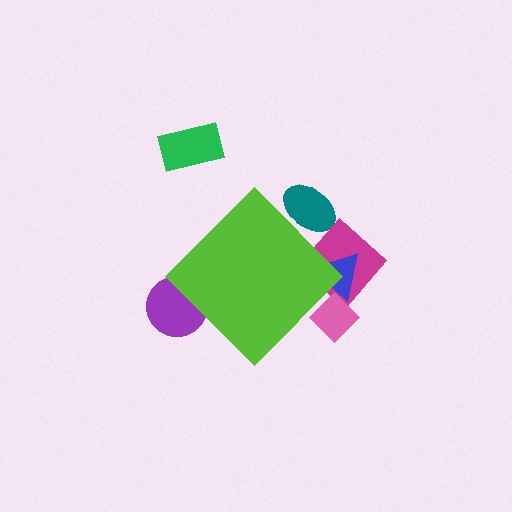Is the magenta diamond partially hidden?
Yes, the magenta diamond is partially hidden behind the lime diamond.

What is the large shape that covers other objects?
A lime diamond.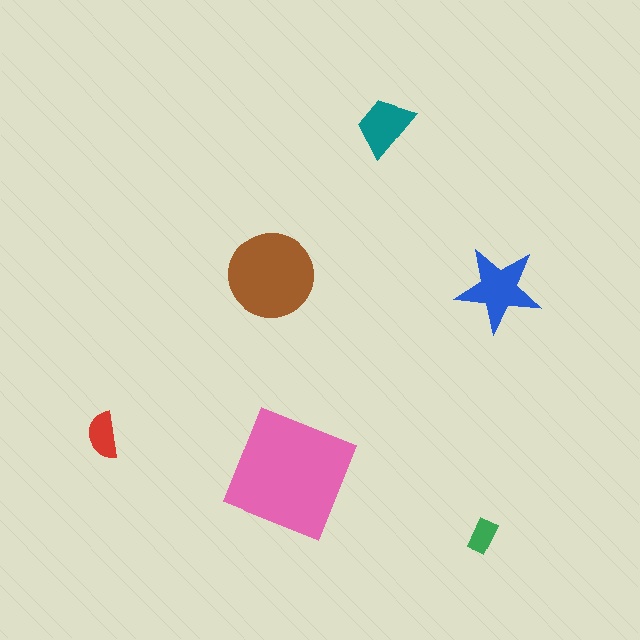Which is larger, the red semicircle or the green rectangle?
The red semicircle.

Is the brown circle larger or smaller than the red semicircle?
Larger.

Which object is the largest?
The pink square.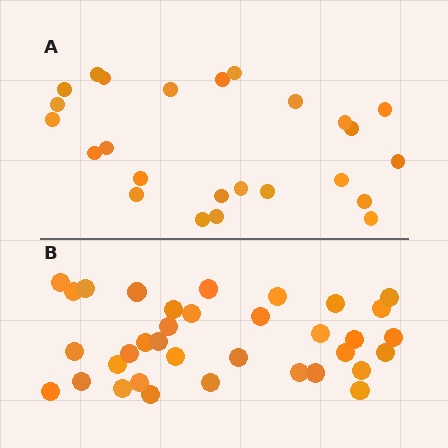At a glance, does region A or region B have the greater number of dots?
Region B (the bottom region) has more dots.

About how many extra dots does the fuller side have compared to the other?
Region B has roughly 10 or so more dots than region A.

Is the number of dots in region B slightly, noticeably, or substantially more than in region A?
Region B has noticeably more, but not dramatically so. The ratio is roughly 1.4 to 1.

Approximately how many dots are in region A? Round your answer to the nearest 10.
About 20 dots. (The exact count is 25, which rounds to 20.)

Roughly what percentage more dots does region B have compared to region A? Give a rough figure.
About 40% more.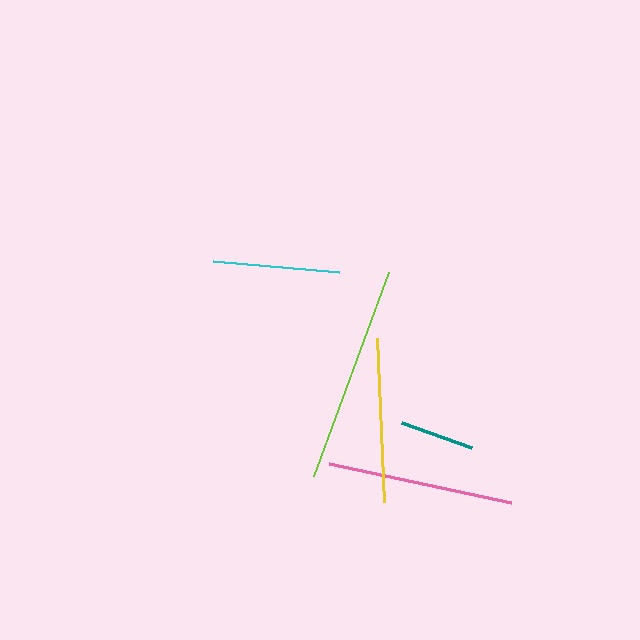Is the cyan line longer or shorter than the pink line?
The pink line is longer than the cyan line.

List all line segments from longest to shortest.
From longest to shortest: lime, pink, yellow, cyan, teal.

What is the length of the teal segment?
The teal segment is approximately 75 pixels long.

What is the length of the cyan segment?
The cyan segment is approximately 127 pixels long.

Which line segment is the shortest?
The teal line is the shortest at approximately 75 pixels.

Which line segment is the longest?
The lime line is the longest at approximately 217 pixels.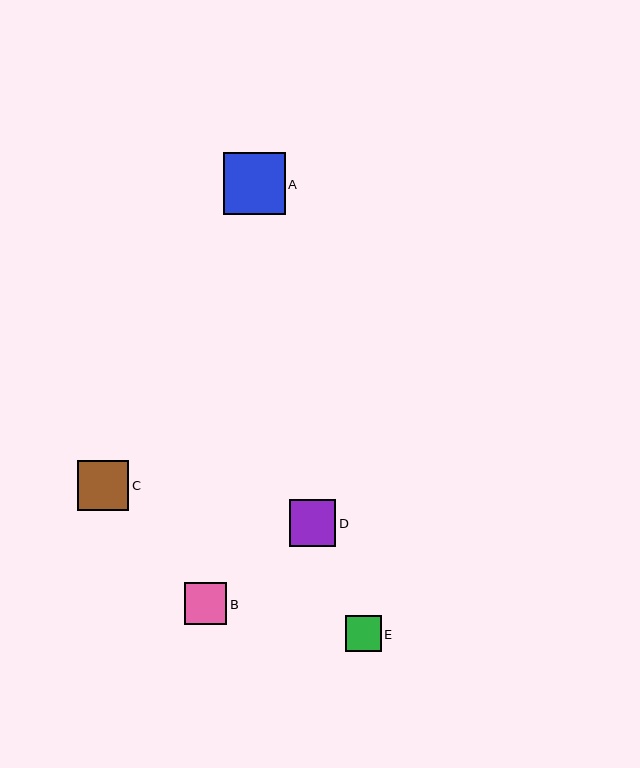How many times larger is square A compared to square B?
Square A is approximately 1.5 times the size of square B.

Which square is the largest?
Square A is the largest with a size of approximately 62 pixels.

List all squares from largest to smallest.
From largest to smallest: A, C, D, B, E.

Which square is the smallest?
Square E is the smallest with a size of approximately 35 pixels.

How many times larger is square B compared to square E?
Square B is approximately 1.2 times the size of square E.